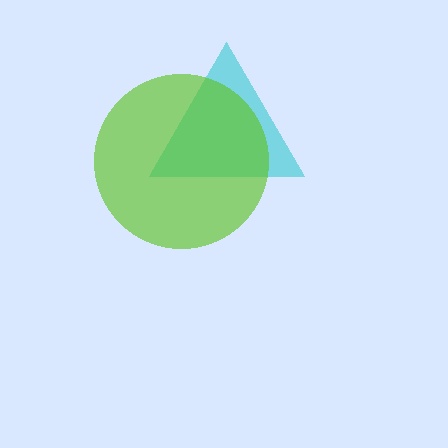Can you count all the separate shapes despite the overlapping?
Yes, there are 2 separate shapes.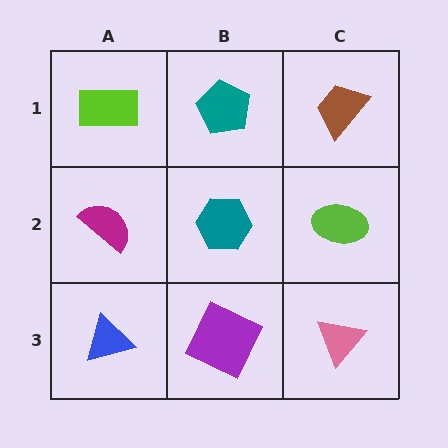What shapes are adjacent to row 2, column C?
A brown trapezoid (row 1, column C), a pink triangle (row 3, column C), a teal hexagon (row 2, column B).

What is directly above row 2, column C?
A brown trapezoid.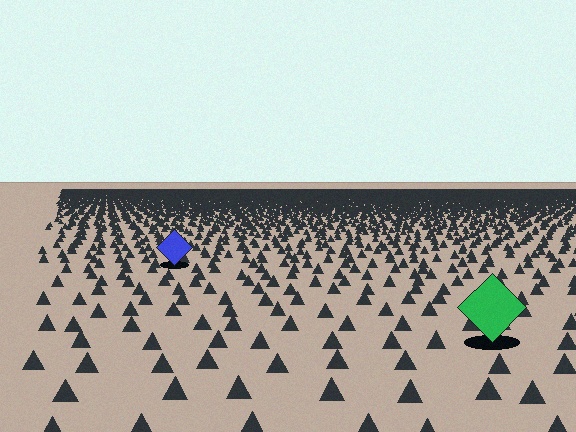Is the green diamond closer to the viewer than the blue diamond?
Yes. The green diamond is closer — you can tell from the texture gradient: the ground texture is coarser near it.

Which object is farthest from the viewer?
The blue diamond is farthest from the viewer. It appears smaller and the ground texture around it is denser.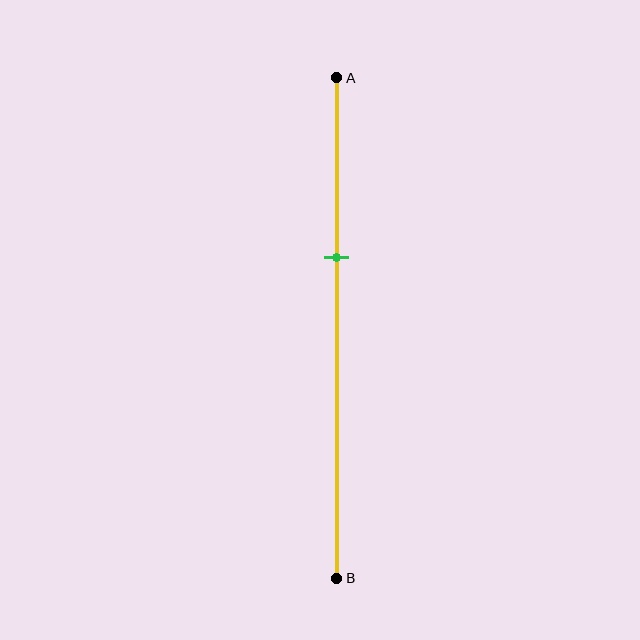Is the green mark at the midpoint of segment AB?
No, the mark is at about 35% from A, not at the 50% midpoint.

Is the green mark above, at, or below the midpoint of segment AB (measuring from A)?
The green mark is above the midpoint of segment AB.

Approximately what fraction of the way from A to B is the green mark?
The green mark is approximately 35% of the way from A to B.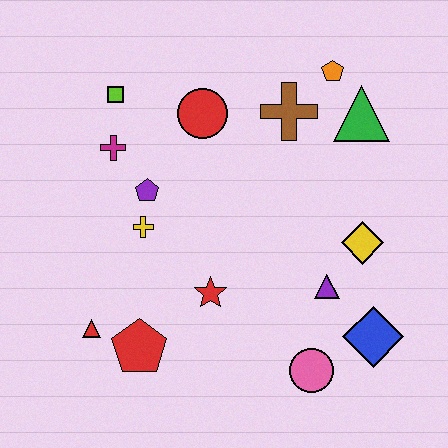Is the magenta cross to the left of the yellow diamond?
Yes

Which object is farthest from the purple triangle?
The lime square is farthest from the purple triangle.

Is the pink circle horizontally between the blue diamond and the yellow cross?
Yes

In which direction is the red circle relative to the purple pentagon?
The red circle is above the purple pentagon.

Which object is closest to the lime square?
The magenta cross is closest to the lime square.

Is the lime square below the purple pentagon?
No